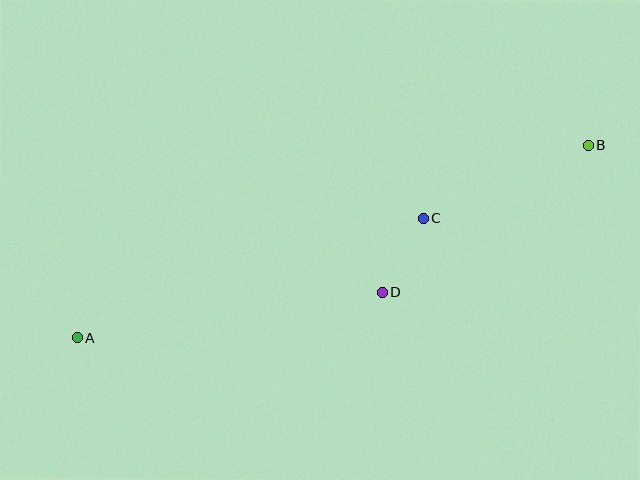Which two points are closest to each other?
Points C and D are closest to each other.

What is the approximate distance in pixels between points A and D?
The distance between A and D is approximately 308 pixels.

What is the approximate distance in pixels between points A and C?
The distance between A and C is approximately 366 pixels.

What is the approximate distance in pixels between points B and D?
The distance between B and D is approximately 253 pixels.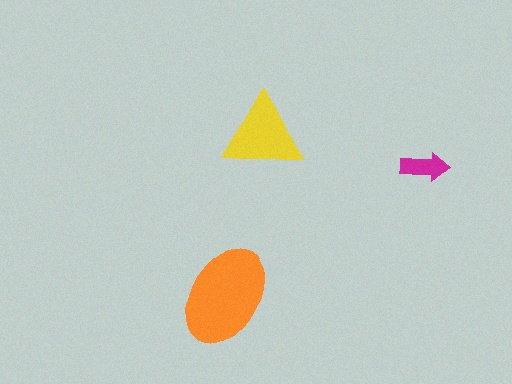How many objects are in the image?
There are 3 objects in the image.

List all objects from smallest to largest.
The magenta arrow, the yellow triangle, the orange ellipse.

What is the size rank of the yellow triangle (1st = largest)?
2nd.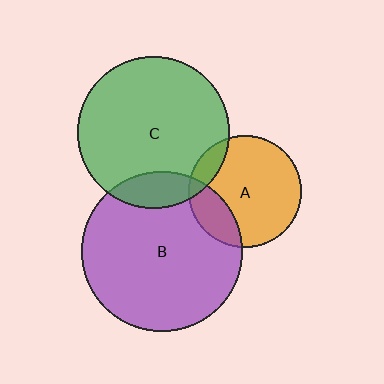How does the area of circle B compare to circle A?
Approximately 2.0 times.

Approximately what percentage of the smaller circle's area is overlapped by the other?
Approximately 15%.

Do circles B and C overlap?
Yes.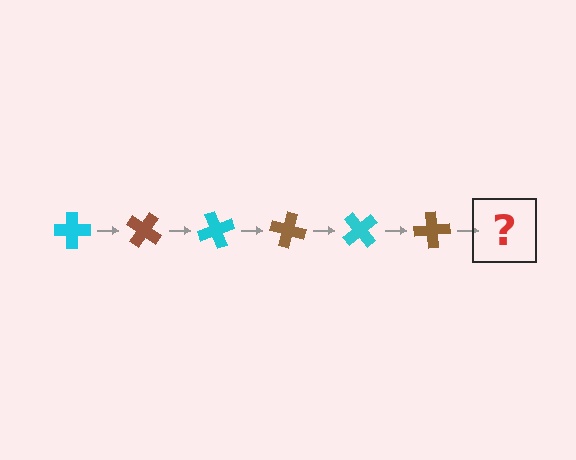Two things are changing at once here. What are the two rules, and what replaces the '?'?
The two rules are that it rotates 35 degrees each step and the color cycles through cyan and brown. The '?' should be a cyan cross, rotated 210 degrees from the start.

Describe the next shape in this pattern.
It should be a cyan cross, rotated 210 degrees from the start.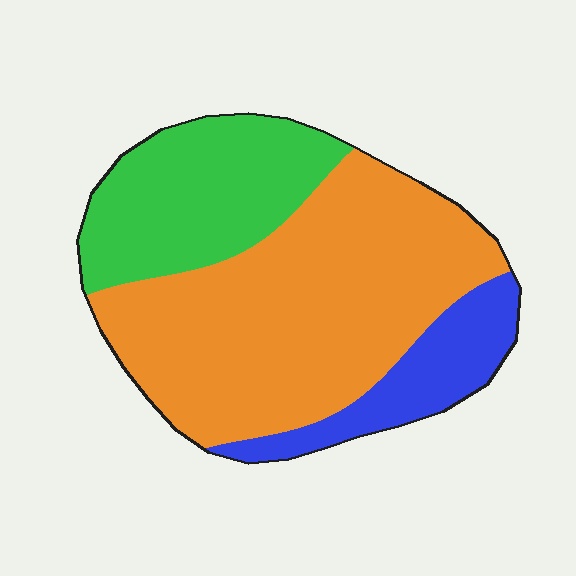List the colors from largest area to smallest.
From largest to smallest: orange, green, blue.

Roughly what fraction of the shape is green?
Green takes up between a sixth and a third of the shape.